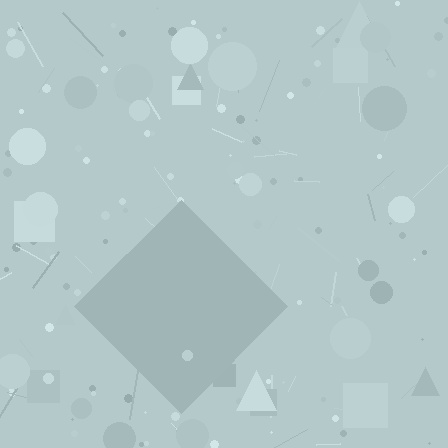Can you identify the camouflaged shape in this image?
The camouflaged shape is a diamond.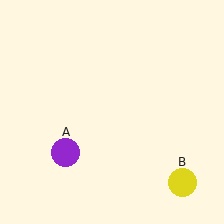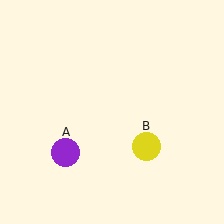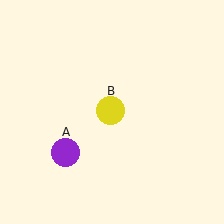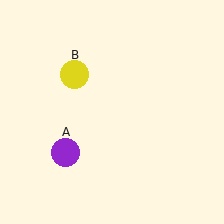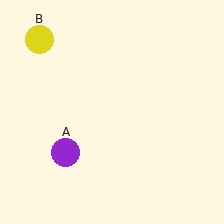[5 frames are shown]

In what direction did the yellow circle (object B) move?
The yellow circle (object B) moved up and to the left.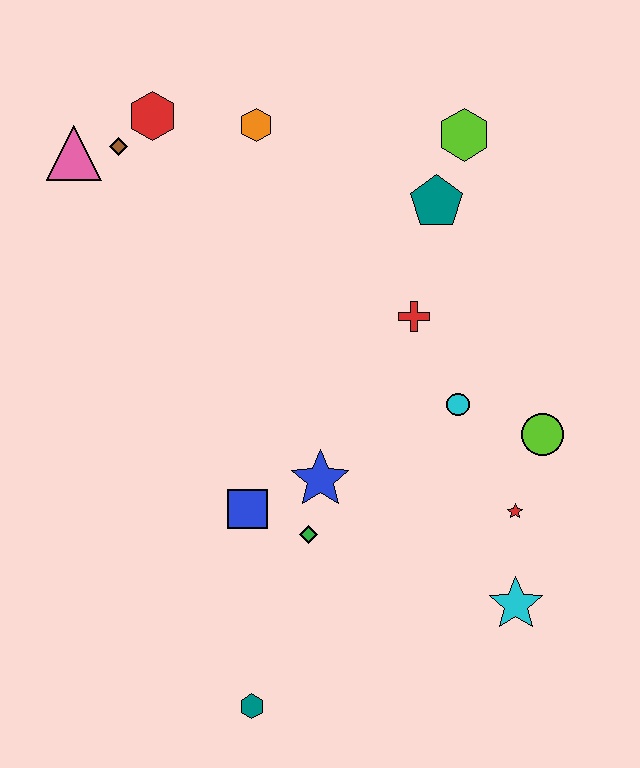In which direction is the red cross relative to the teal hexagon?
The red cross is above the teal hexagon.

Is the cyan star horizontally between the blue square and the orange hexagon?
No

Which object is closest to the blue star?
The green diamond is closest to the blue star.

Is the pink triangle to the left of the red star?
Yes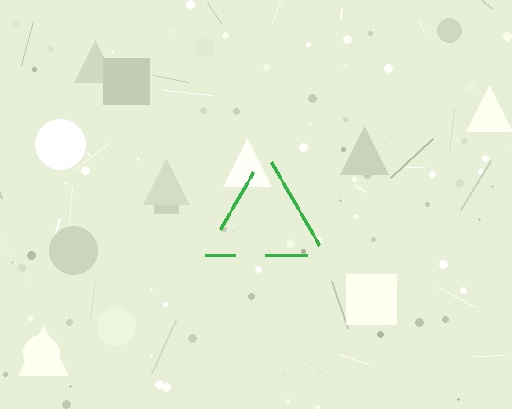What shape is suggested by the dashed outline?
The dashed outline suggests a triangle.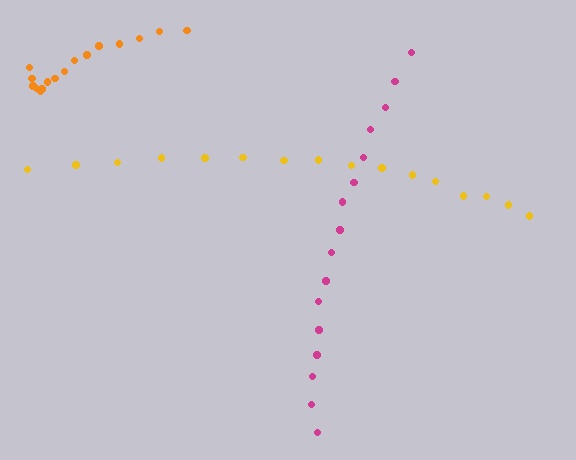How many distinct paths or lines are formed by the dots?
There are 3 distinct paths.